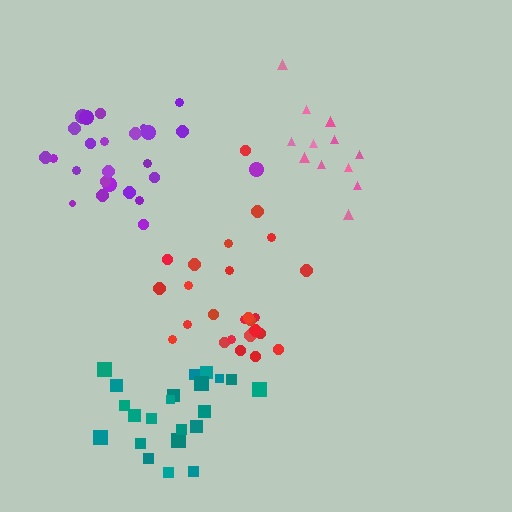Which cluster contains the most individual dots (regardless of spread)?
Red (25).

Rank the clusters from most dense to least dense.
teal, pink, purple, red.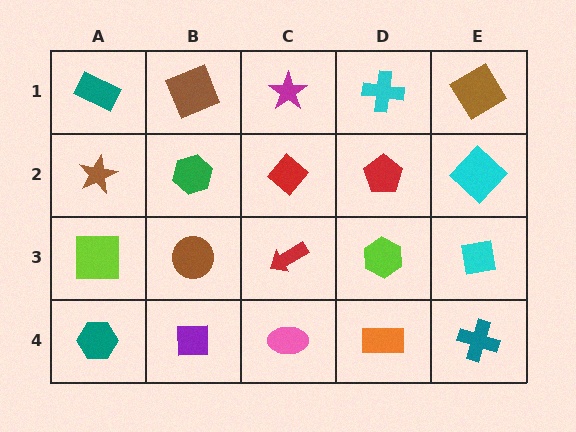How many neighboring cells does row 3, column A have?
3.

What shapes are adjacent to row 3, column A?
A brown star (row 2, column A), a teal hexagon (row 4, column A), a brown circle (row 3, column B).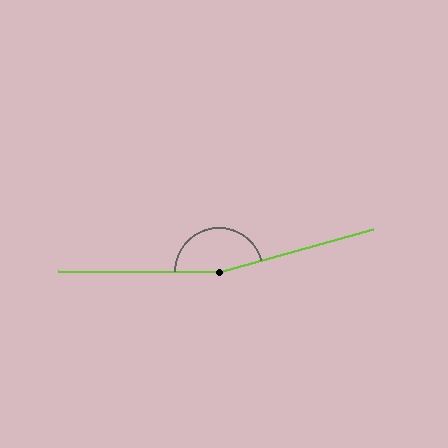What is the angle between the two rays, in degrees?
Approximately 164 degrees.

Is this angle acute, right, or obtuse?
It is obtuse.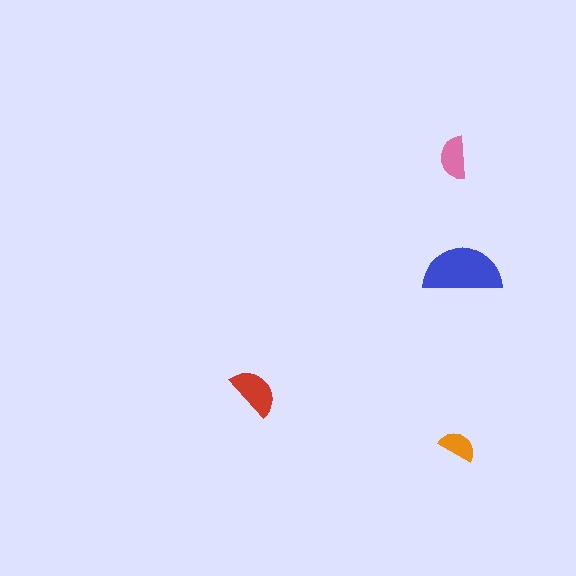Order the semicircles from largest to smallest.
the blue one, the red one, the pink one, the orange one.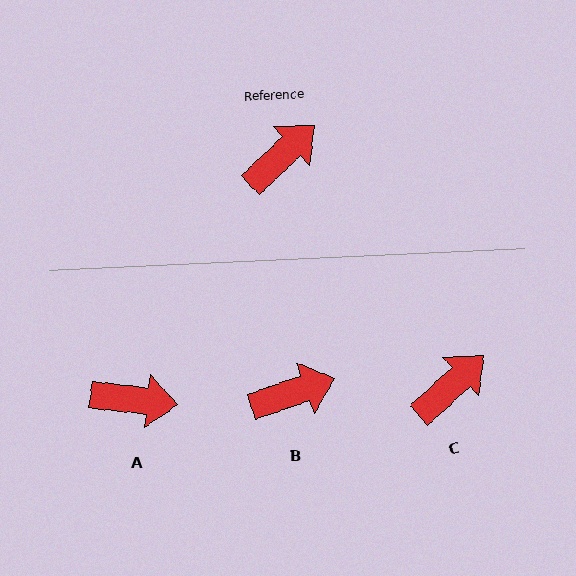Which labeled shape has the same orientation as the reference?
C.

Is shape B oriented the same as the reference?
No, it is off by about 24 degrees.